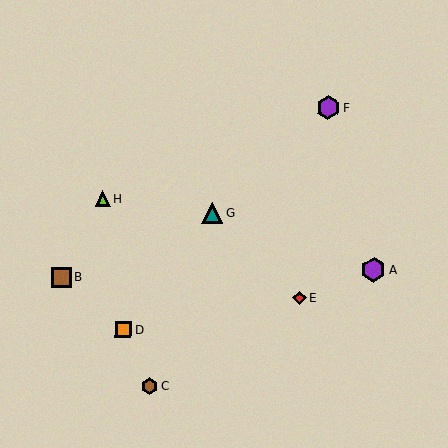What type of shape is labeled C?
Shape C is a brown hexagon.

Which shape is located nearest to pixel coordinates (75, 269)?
The brown square (labeled B) at (62, 277) is nearest to that location.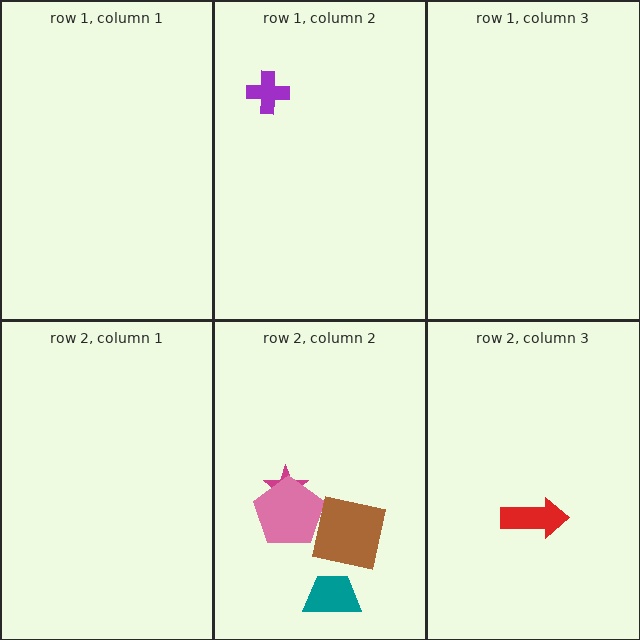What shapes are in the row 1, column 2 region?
The purple cross.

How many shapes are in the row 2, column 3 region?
1.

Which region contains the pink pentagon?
The row 2, column 2 region.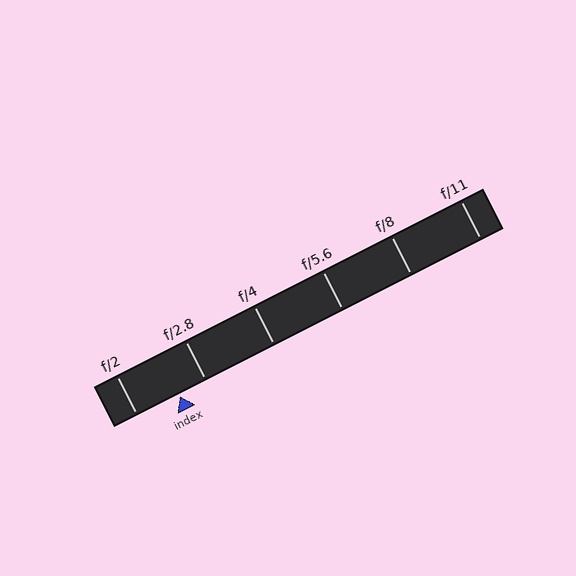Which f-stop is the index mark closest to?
The index mark is closest to f/2.8.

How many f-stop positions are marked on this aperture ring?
There are 6 f-stop positions marked.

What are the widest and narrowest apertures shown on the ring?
The widest aperture shown is f/2 and the narrowest is f/11.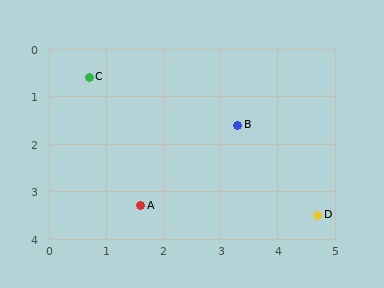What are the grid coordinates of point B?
Point B is at approximately (3.3, 1.6).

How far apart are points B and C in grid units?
Points B and C are about 2.8 grid units apart.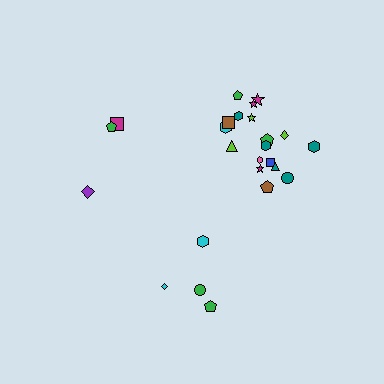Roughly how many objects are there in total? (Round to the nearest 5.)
Roughly 25 objects in total.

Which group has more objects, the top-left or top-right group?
The top-right group.